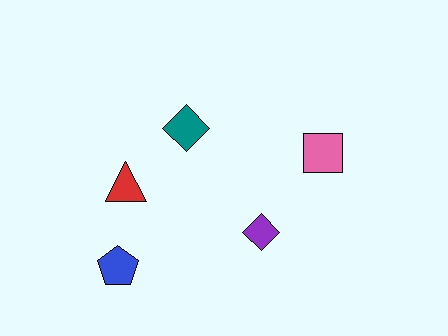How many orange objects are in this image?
There are no orange objects.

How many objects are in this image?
There are 5 objects.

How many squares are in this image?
There is 1 square.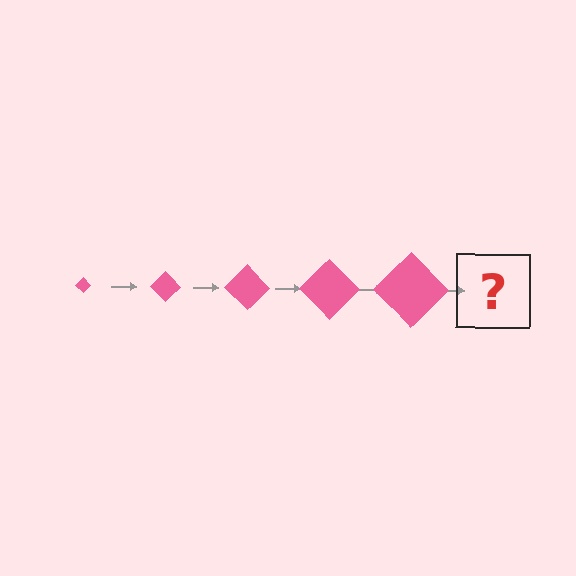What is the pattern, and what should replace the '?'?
The pattern is that the diamond gets progressively larger each step. The '?' should be a pink diamond, larger than the previous one.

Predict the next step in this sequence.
The next step is a pink diamond, larger than the previous one.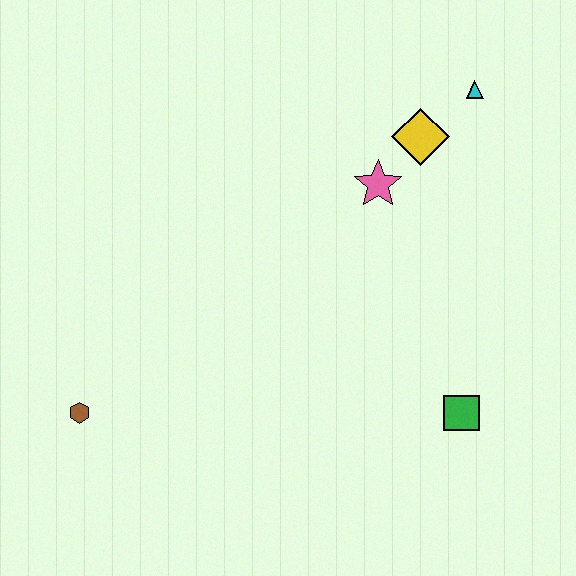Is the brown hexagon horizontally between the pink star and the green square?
No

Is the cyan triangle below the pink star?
No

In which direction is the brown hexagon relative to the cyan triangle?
The brown hexagon is to the left of the cyan triangle.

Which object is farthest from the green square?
The brown hexagon is farthest from the green square.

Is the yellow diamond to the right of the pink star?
Yes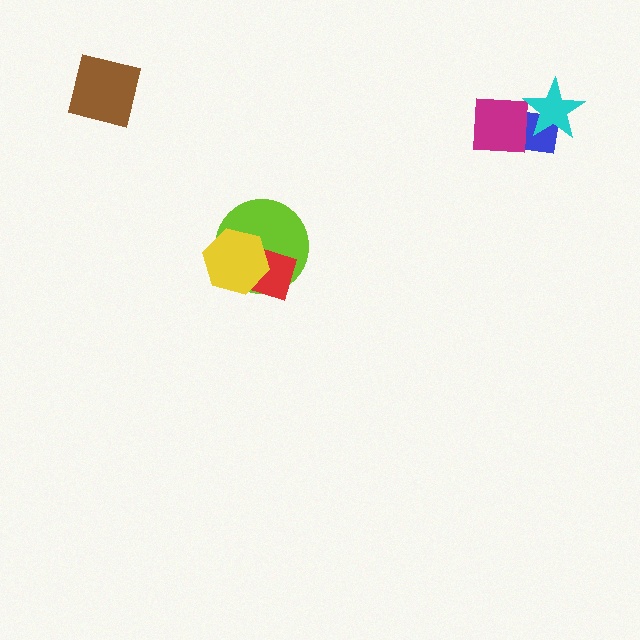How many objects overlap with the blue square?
2 objects overlap with the blue square.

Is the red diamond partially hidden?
Yes, it is partially covered by another shape.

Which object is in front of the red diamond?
The yellow hexagon is in front of the red diamond.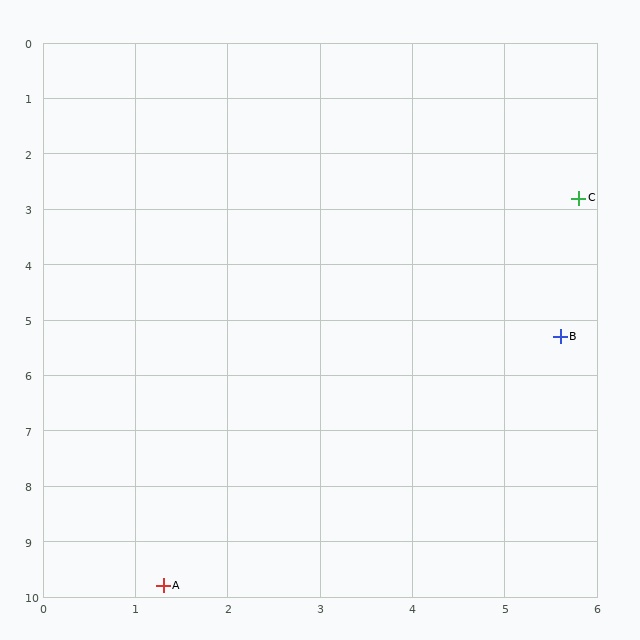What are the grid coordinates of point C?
Point C is at approximately (5.8, 2.8).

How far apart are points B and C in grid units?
Points B and C are about 2.5 grid units apart.